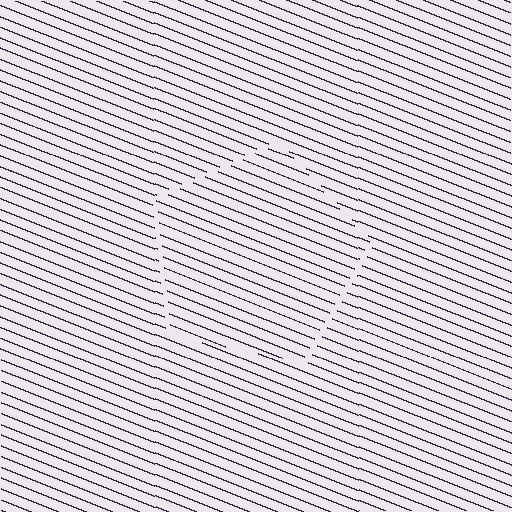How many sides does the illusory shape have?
5 sides — the line-ends trace a pentagon.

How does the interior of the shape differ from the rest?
The interior of the shape contains the same grating, shifted by half a period — the contour is defined by the phase discontinuity where line-ends from the inner and outer gratings abut.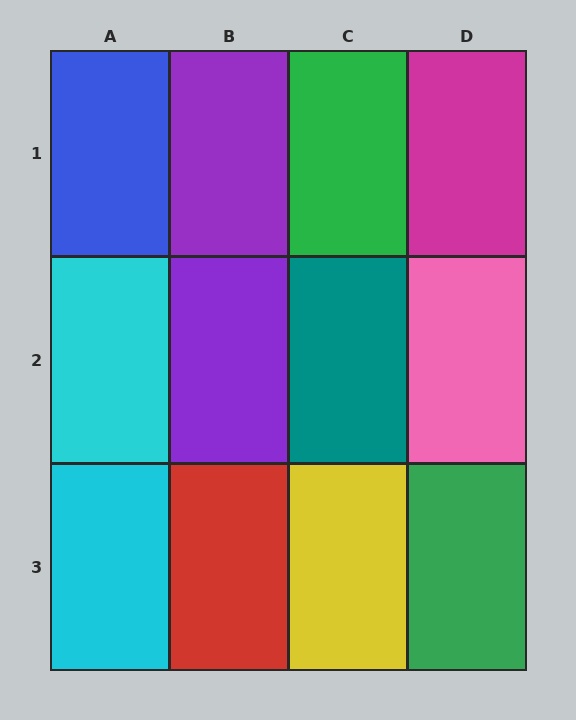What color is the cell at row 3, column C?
Yellow.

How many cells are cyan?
2 cells are cyan.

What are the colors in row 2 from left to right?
Cyan, purple, teal, pink.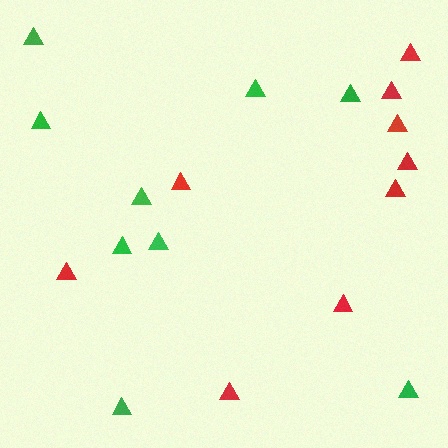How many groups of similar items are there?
There are 2 groups: one group of green triangles (9) and one group of red triangles (9).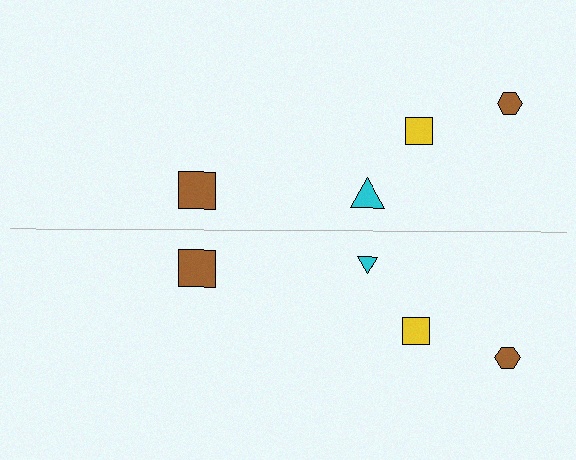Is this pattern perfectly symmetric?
No, the pattern is not perfectly symmetric. The cyan triangle on the bottom side has a different size than its mirror counterpart.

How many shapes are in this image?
There are 8 shapes in this image.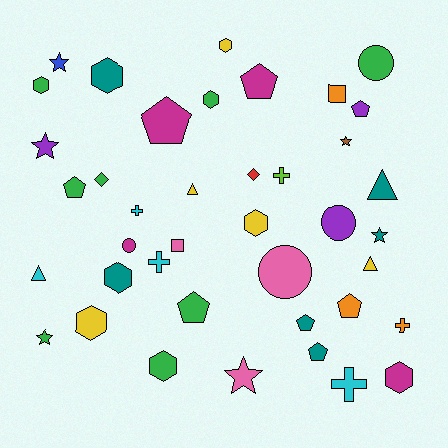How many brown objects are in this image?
There is 1 brown object.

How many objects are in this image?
There are 40 objects.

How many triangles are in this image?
There are 4 triangles.